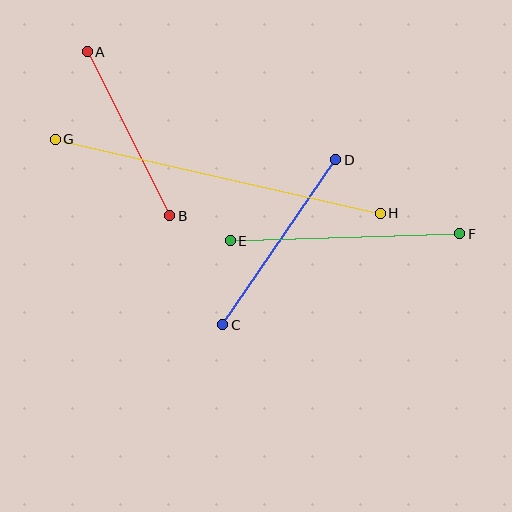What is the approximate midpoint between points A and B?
The midpoint is at approximately (128, 134) pixels.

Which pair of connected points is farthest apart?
Points G and H are farthest apart.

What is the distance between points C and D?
The distance is approximately 200 pixels.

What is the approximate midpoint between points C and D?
The midpoint is at approximately (279, 242) pixels.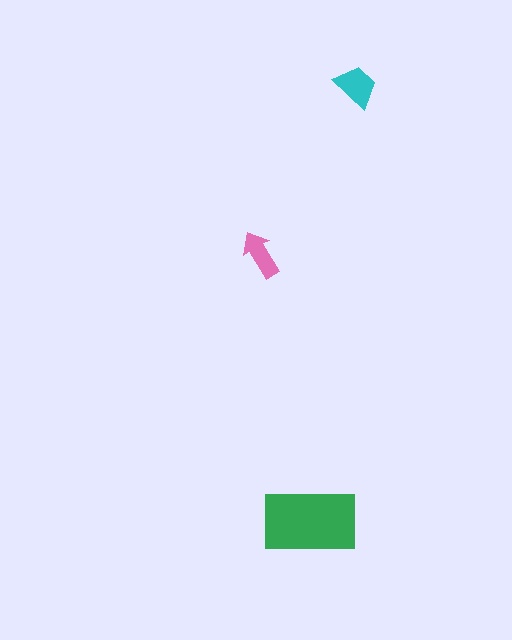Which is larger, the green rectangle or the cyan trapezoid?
The green rectangle.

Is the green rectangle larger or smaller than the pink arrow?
Larger.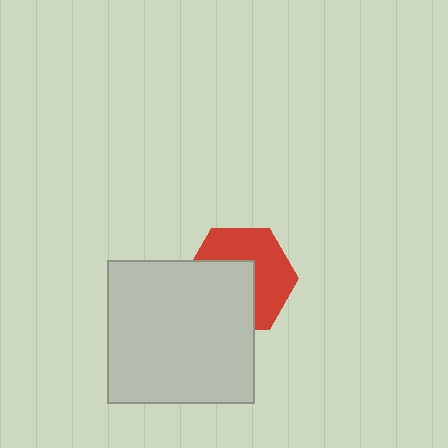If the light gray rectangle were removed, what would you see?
You would see the complete red hexagon.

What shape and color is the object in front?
The object in front is a light gray rectangle.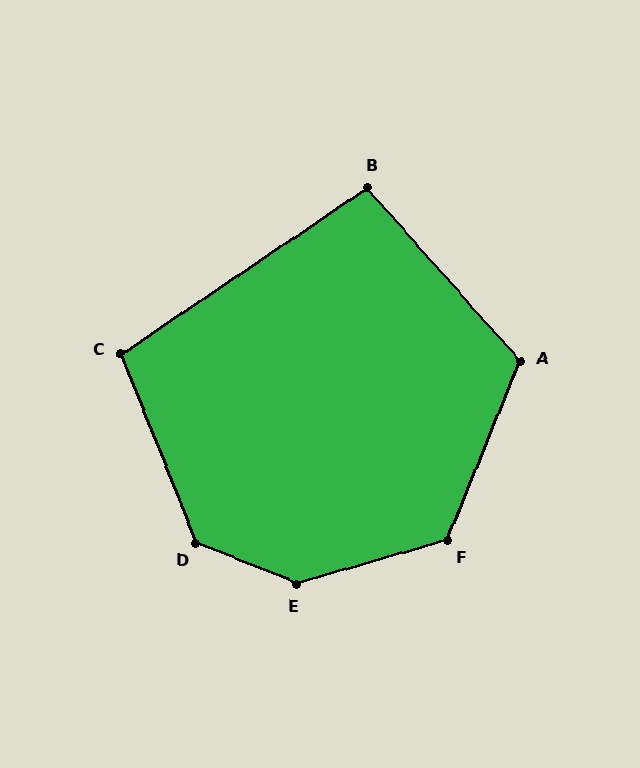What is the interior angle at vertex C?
Approximately 102 degrees (obtuse).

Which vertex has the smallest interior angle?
B, at approximately 98 degrees.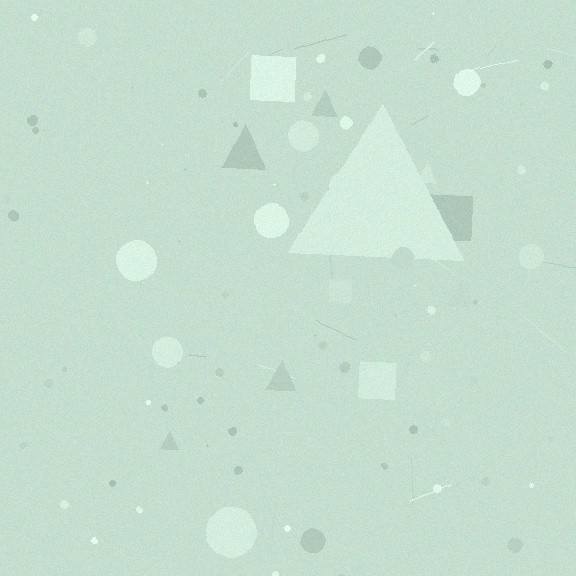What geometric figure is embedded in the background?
A triangle is embedded in the background.